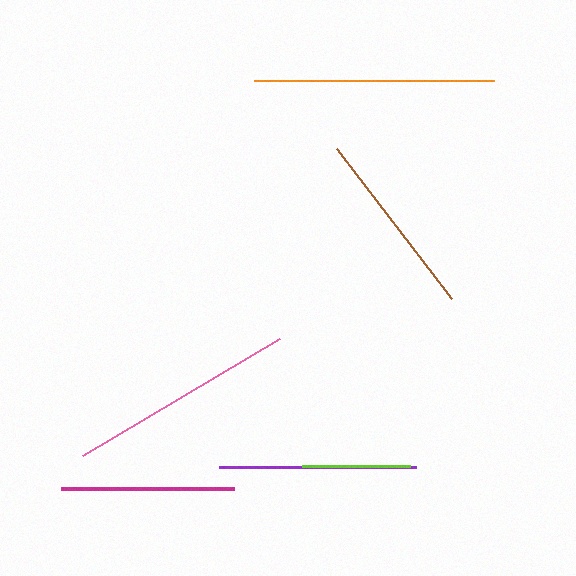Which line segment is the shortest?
The lime line is the shortest at approximately 109 pixels.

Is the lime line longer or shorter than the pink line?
The pink line is longer than the lime line.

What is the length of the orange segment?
The orange segment is approximately 240 pixels long.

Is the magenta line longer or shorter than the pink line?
The pink line is longer than the magenta line.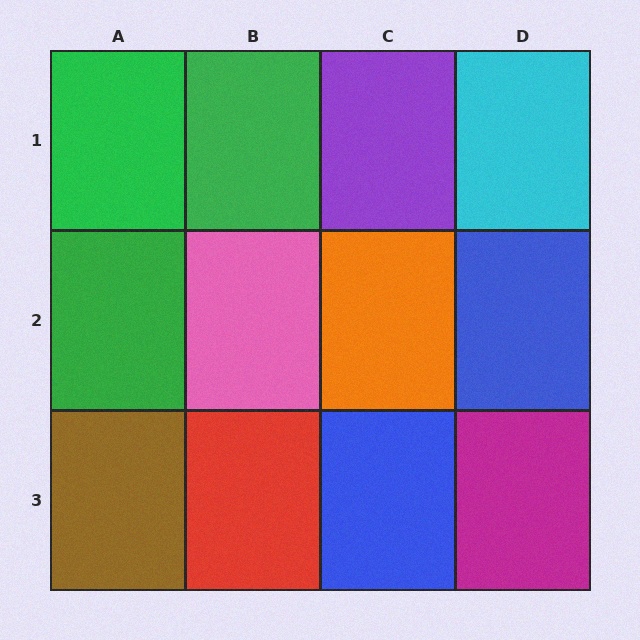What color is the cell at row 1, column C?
Purple.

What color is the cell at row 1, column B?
Green.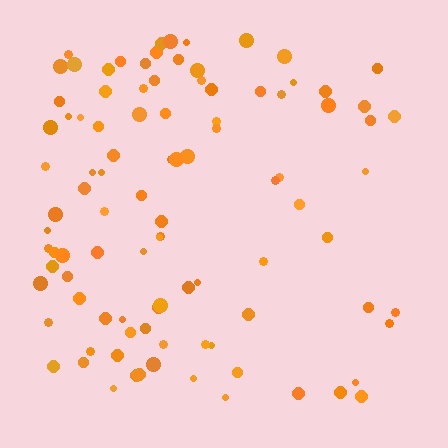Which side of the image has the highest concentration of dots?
The left.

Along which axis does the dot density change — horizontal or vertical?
Horizontal.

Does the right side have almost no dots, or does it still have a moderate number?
Still a moderate number, just noticeably fewer than the left.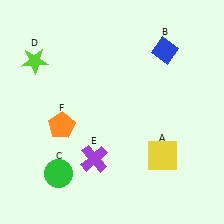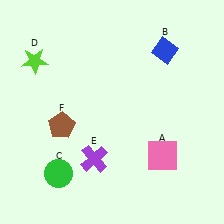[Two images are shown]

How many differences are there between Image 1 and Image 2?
There are 2 differences between the two images.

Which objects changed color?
A changed from yellow to pink. F changed from orange to brown.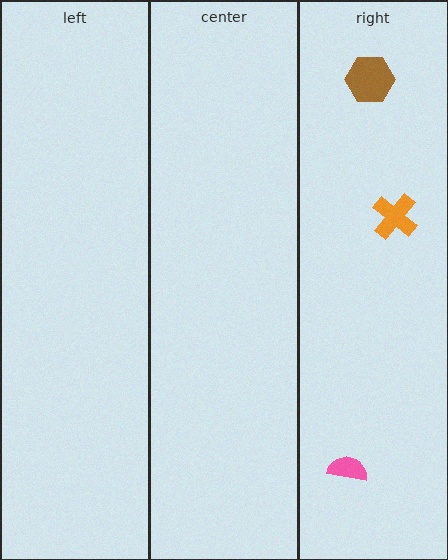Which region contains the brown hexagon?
The right region.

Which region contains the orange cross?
The right region.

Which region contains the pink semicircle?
The right region.